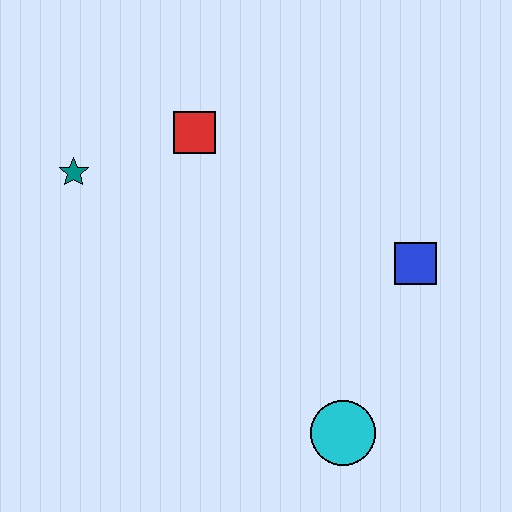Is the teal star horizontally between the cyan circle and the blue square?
No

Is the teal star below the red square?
Yes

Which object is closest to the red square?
The teal star is closest to the red square.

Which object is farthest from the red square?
The cyan circle is farthest from the red square.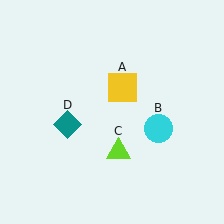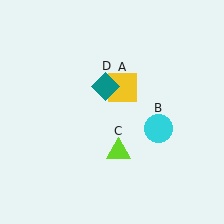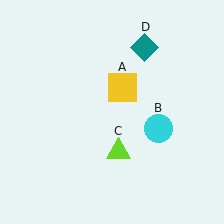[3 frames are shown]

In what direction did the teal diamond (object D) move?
The teal diamond (object D) moved up and to the right.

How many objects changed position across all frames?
1 object changed position: teal diamond (object D).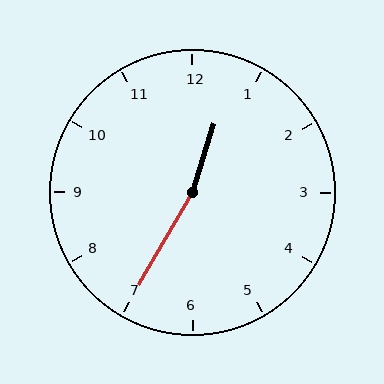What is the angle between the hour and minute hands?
Approximately 168 degrees.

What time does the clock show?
12:35.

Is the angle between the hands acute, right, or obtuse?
It is obtuse.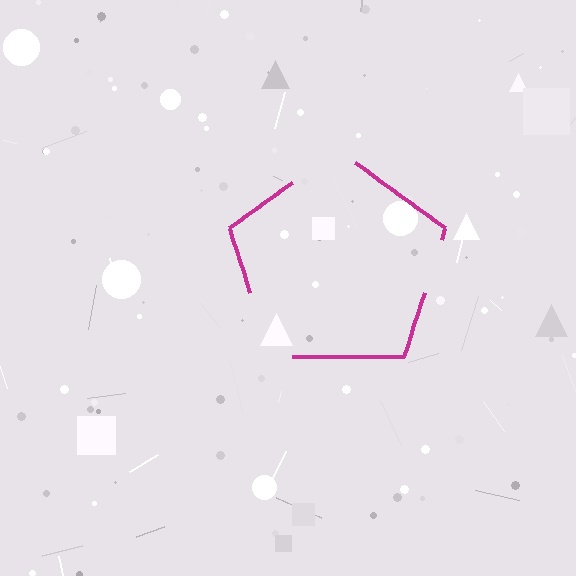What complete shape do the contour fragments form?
The contour fragments form a pentagon.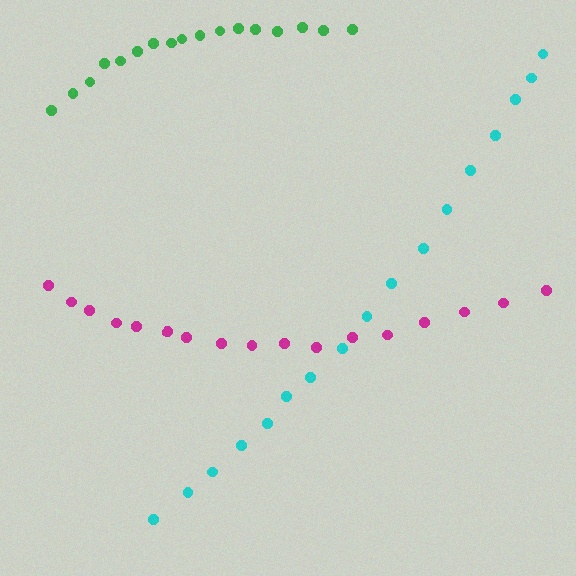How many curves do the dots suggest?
There are 3 distinct paths.